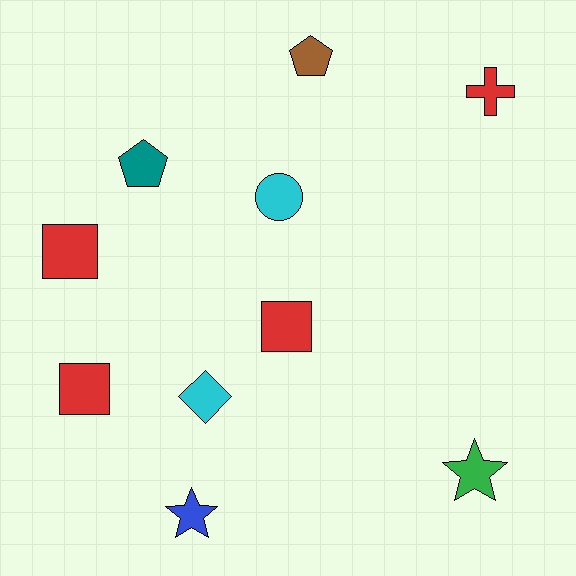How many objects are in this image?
There are 10 objects.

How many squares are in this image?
There are 3 squares.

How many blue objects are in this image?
There is 1 blue object.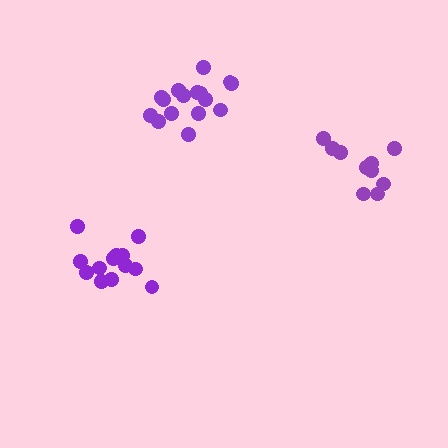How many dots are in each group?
Group 1: 13 dots, Group 2: 17 dots, Group 3: 11 dots (41 total).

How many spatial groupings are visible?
There are 3 spatial groupings.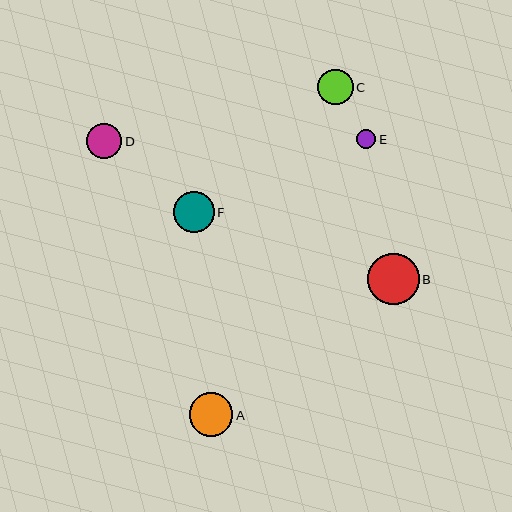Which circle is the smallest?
Circle E is the smallest with a size of approximately 20 pixels.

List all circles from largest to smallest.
From largest to smallest: B, A, F, C, D, E.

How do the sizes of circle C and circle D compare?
Circle C and circle D are approximately the same size.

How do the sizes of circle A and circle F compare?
Circle A and circle F are approximately the same size.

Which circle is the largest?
Circle B is the largest with a size of approximately 51 pixels.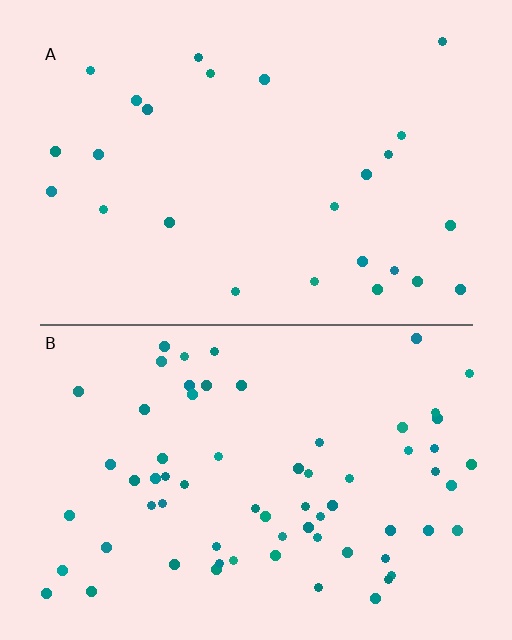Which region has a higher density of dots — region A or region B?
B (the bottom).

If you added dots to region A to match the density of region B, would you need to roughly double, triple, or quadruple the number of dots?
Approximately triple.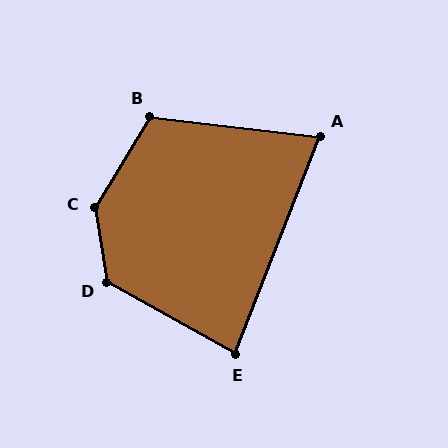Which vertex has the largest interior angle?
C, at approximately 139 degrees.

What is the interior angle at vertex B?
Approximately 115 degrees (obtuse).